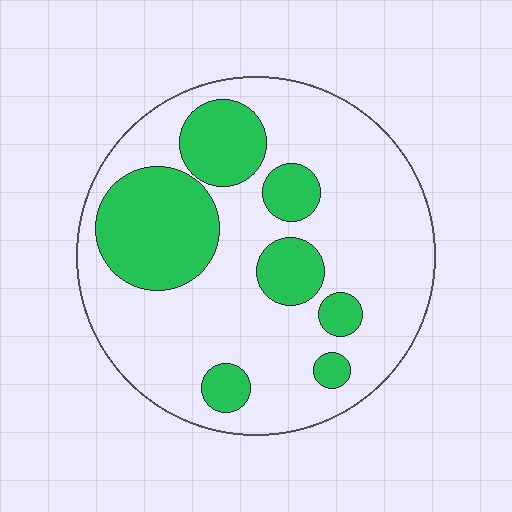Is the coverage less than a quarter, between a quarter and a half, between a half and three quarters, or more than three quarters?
Between a quarter and a half.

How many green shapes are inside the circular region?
7.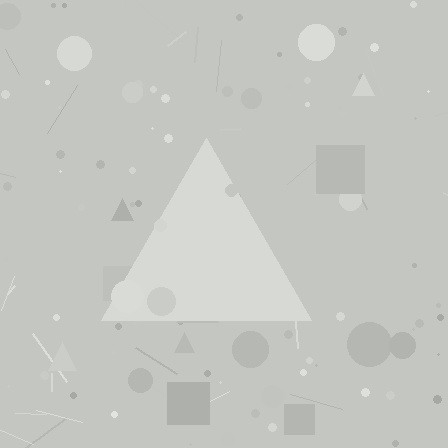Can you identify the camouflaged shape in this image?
The camouflaged shape is a triangle.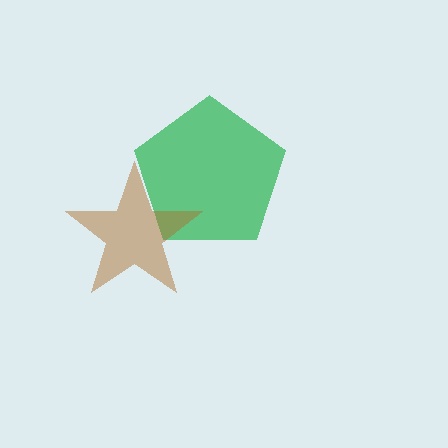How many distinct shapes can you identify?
There are 2 distinct shapes: a green pentagon, a brown star.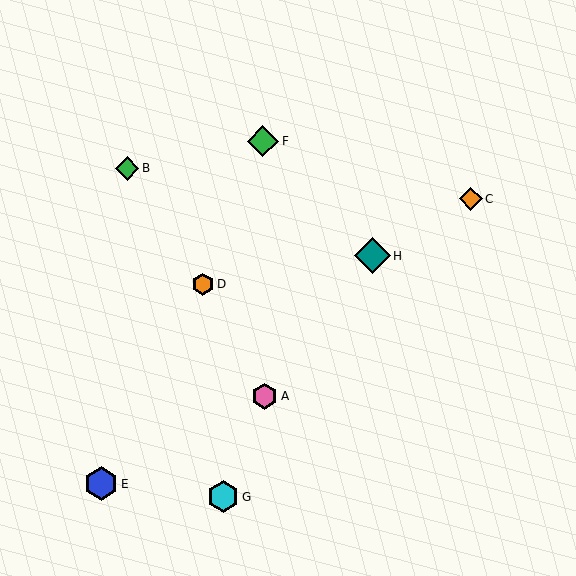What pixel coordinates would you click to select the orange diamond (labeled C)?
Click at (471, 199) to select the orange diamond C.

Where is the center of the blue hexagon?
The center of the blue hexagon is at (101, 484).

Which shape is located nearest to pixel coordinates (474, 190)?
The orange diamond (labeled C) at (471, 199) is nearest to that location.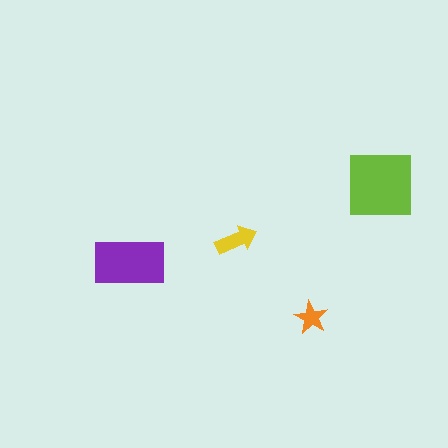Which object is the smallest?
The orange star.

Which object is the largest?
The lime square.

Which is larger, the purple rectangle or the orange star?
The purple rectangle.